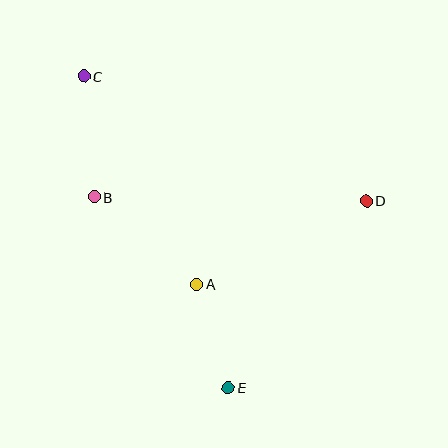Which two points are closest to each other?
Points A and E are closest to each other.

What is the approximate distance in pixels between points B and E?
The distance between B and E is approximately 233 pixels.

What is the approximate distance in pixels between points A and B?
The distance between A and B is approximately 134 pixels.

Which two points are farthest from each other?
Points C and E are farthest from each other.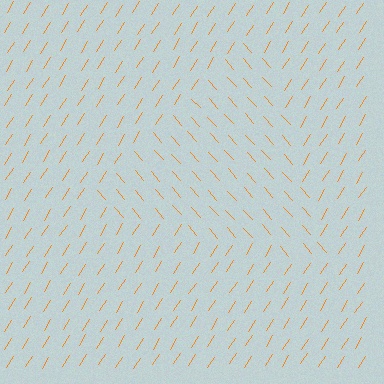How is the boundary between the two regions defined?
The boundary is defined purely by a change in line orientation (approximately 74 degrees difference). All lines are the same color and thickness.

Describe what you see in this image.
The image is filled with small orange line segments. A triangle region in the image has lines oriented differently from the surrounding lines, creating a visible texture boundary.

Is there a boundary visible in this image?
Yes, there is a texture boundary formed by a change in line orientation.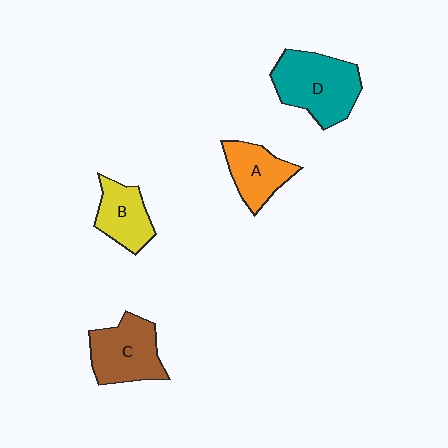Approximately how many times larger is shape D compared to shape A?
Approximately 1.6 times.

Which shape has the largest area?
Shape D (teal).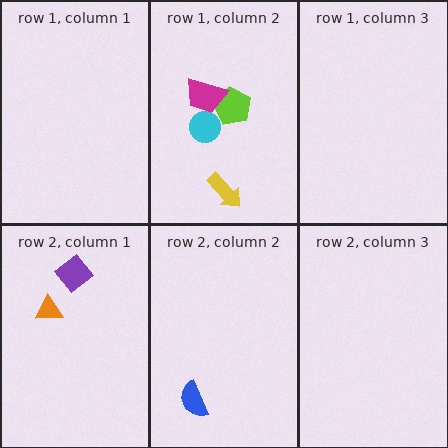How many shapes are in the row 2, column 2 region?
1.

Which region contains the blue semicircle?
The row 2, column 2 region.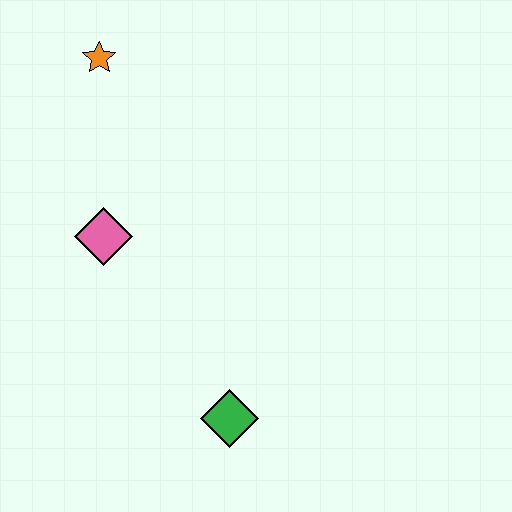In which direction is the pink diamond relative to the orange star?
The pink diamond is below the orange star.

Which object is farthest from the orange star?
The green diamond is farthest from the orange star.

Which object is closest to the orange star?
The pink diamond is closest to the orange star.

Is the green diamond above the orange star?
No